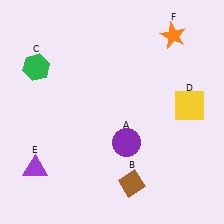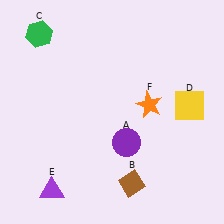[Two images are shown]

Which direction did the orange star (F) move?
The orange star (F) moved down.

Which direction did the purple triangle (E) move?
The purple triangle (E) moved down.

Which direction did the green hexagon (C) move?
The green hexagon (C) moved up.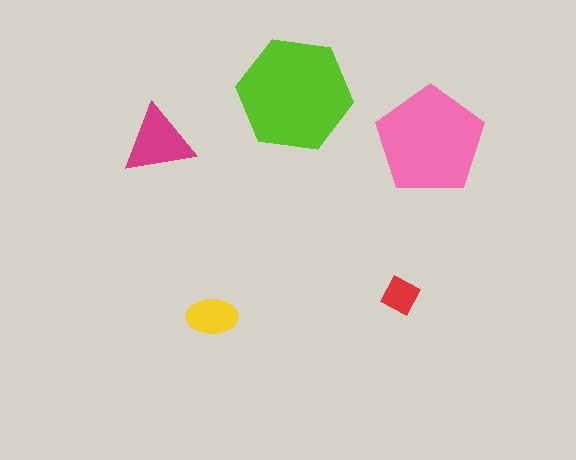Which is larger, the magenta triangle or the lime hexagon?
The lime hexagon.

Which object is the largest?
The lime hexagon.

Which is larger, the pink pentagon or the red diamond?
The pink pentagon.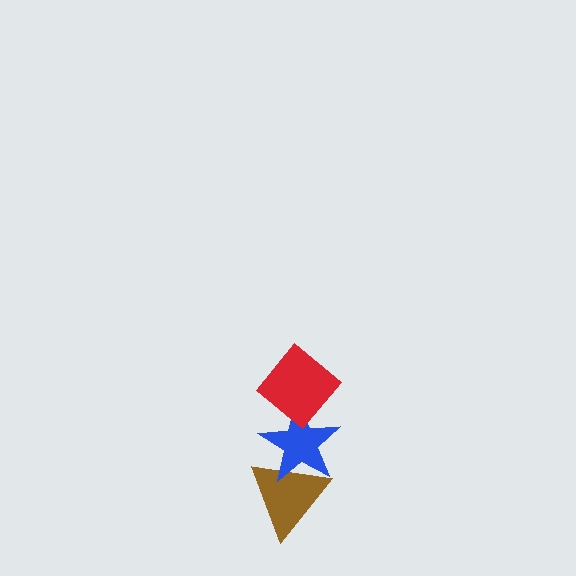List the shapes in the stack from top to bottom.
From top to bottom: the red diamond, the blue star, the brown triangle.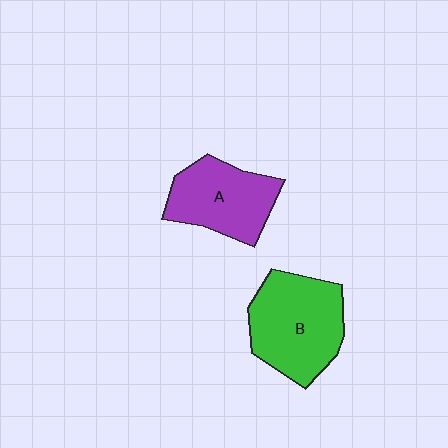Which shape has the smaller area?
Shape A (purple).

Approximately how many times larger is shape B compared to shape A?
Approximately 1.3 times.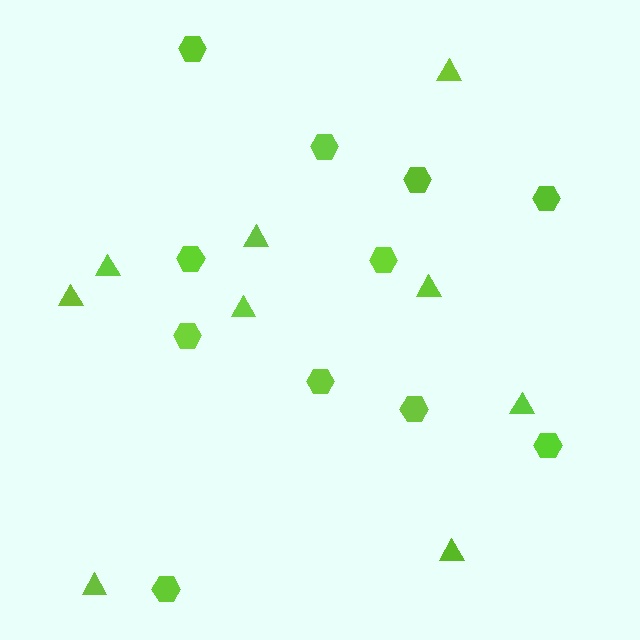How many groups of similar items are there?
There are 2 groups: one group of triangles (9) and one group of hexagons (11).